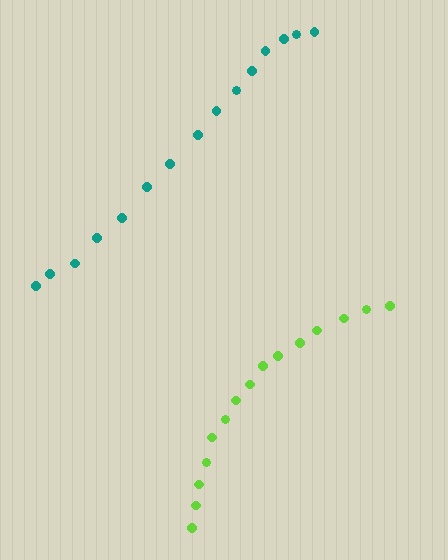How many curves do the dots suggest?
There are 2 distinct paths.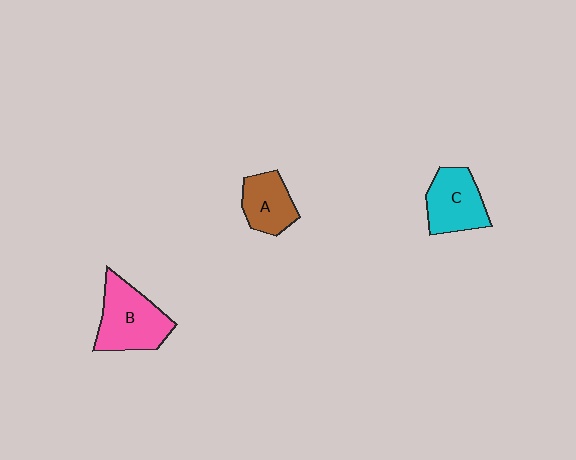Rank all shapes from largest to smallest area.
From largest to smallest: B (pink), C (cyan), A (brown).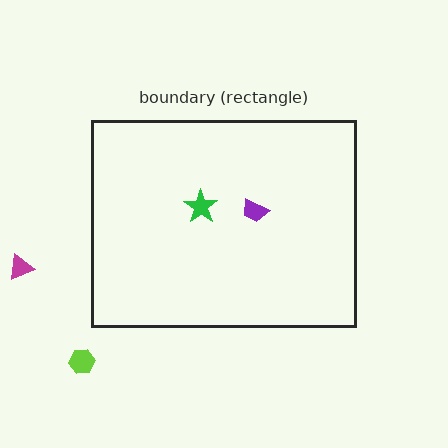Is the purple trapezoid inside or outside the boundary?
Inside.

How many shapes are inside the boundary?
2 inside, 2 outside.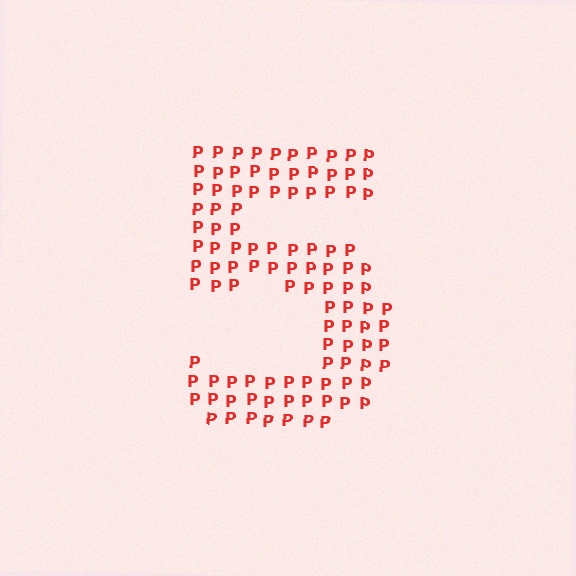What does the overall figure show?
The overall figure shows the digit 5.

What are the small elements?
The small elements are letter P's.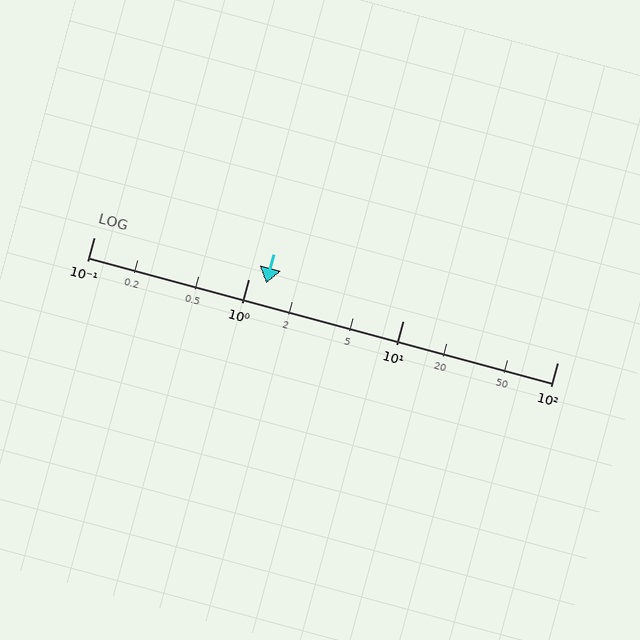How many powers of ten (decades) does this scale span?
The scale spans 3 decades, from 0.1 to 100.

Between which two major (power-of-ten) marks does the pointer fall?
The pointer is between 1 and 10.